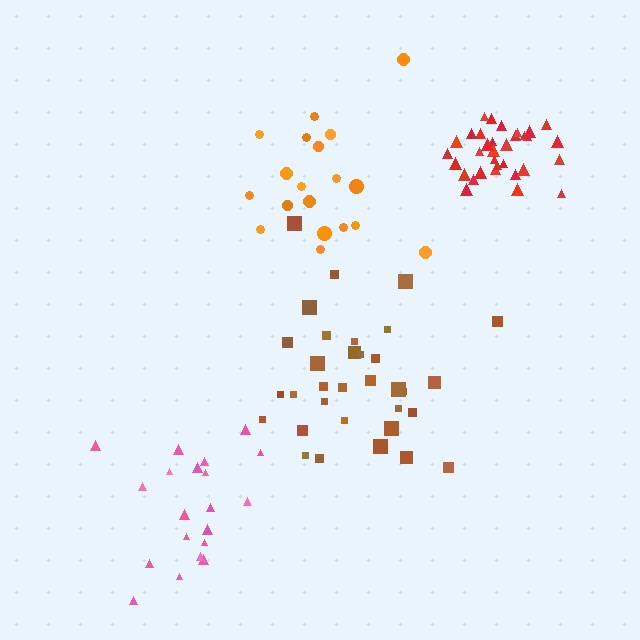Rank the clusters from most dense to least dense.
red, brown, orange, pink.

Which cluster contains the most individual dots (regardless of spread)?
Brown (34).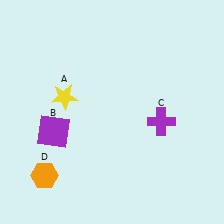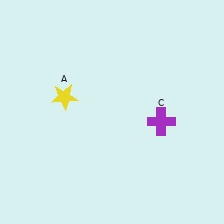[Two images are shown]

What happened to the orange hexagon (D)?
The orange hexagon (D) was removed in Image 2. It was in the bottom-left area of Image 1.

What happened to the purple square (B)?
The purple square (B) was removed in Image 2. It was in the bottom-left area of Image 1.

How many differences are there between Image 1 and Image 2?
There are 2 differences between the two images.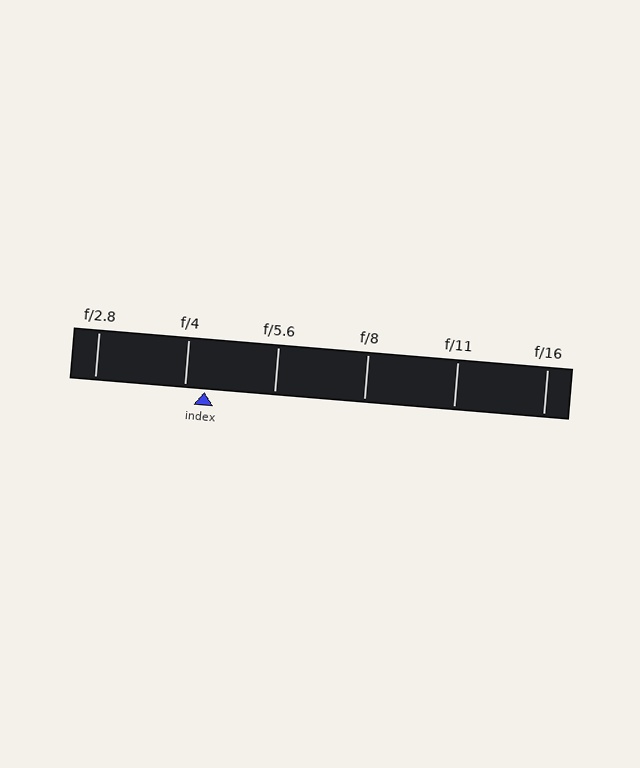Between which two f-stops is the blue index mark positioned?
The index mark is between f/4 and f/5.6.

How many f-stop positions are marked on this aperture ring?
There are 6 f-stop positions marked.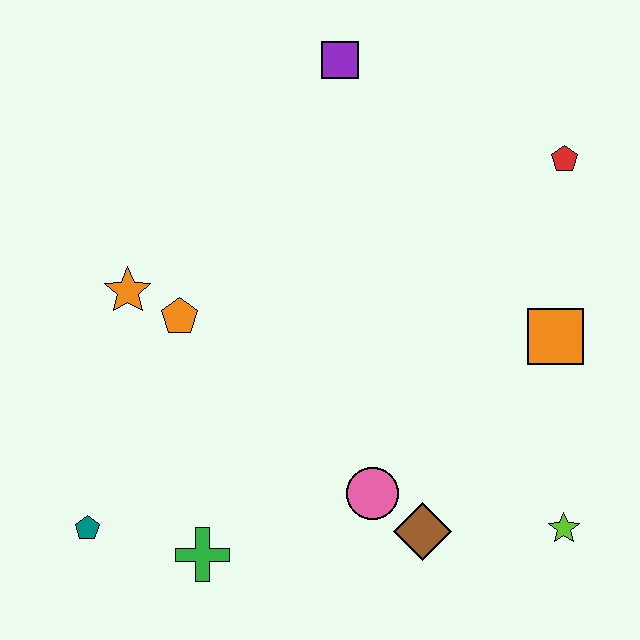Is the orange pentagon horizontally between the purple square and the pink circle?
No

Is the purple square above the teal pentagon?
Yes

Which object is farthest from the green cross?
The red pentagon is farthest from the green cross.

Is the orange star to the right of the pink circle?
No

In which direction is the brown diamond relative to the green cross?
The brown diamond is to the right of the green cross.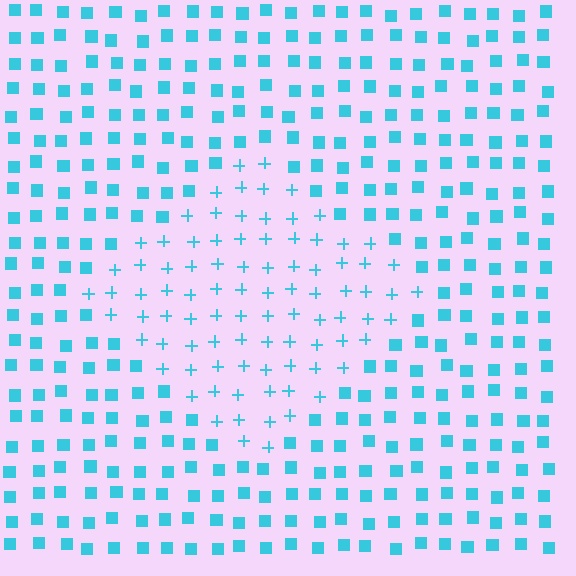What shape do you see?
I see a diamond.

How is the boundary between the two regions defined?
The boundary is defined by a change in element shape: plus signs inside vs. squares outside. All elements share the same color and spacing.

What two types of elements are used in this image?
The image uses plus signs inside the diamond region and squares outside it.